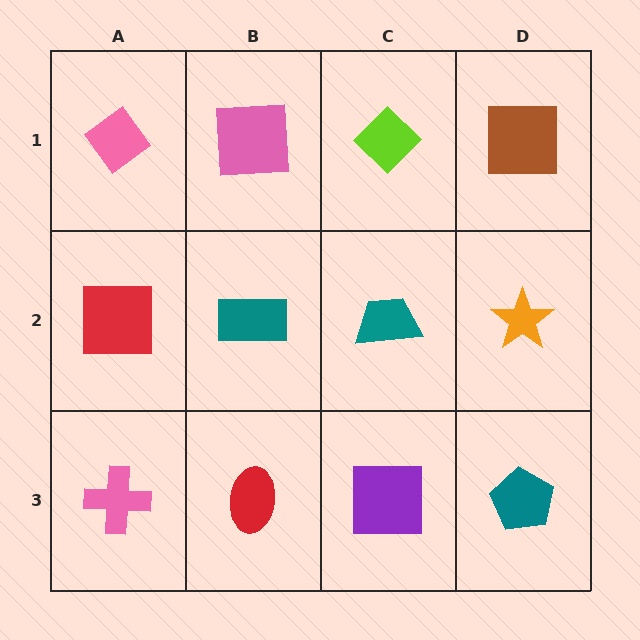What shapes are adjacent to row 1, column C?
A teal trapezoid (row 2, column C), a pink square (row 1, column B), a brown square (row 1, column D).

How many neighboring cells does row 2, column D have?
3.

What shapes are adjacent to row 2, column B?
A pink square (row 1, column B), a red ellipse (row 3, column B), a red square (row 2, column A), a teal trapezoid (row 2, column C).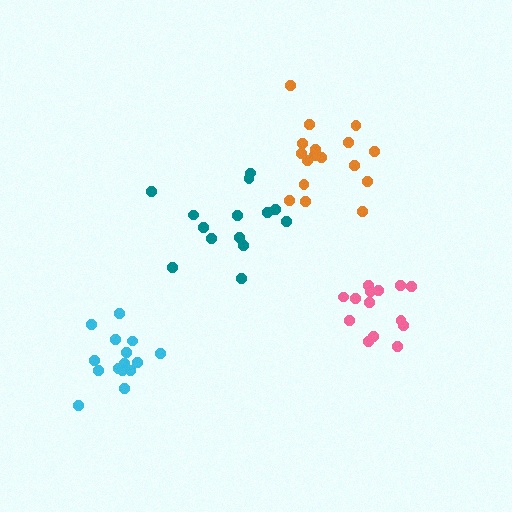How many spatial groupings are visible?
There are 4 spatial groupings.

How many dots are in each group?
Group 1: 15 dots, Group 2: 17 dots, Group 3: 14 dots, Group 4: 14 dots (60 total).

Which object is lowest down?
The cyan cluster is bottommost.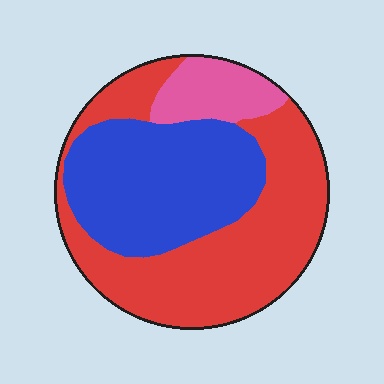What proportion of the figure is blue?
Blue takes up between a third and a half of the figure.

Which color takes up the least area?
Pink, at roughly 10%.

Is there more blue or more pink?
Blue.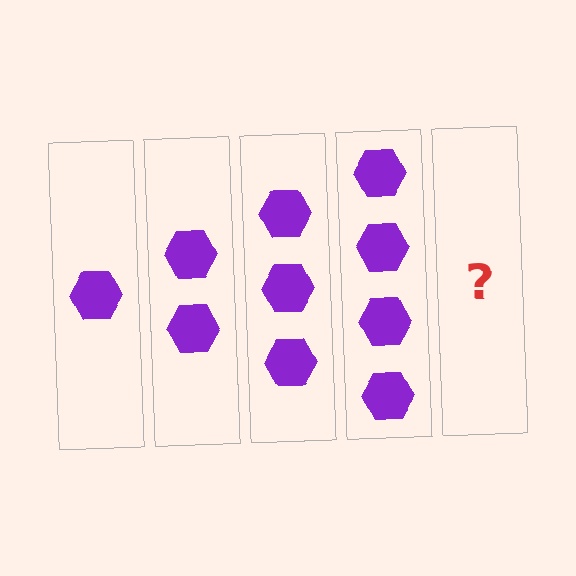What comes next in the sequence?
The next element should be 5 hexagons.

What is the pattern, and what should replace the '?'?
The pattern is that each step adds one more hexagon. The '?' should be 5 hexagons.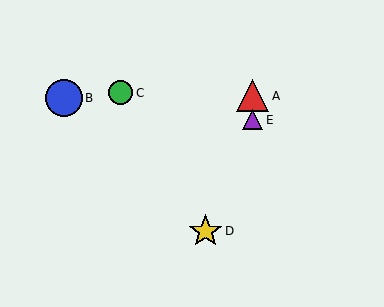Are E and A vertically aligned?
Yes, both are at x≈252.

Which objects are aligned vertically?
Objects A, E are aligned vertically.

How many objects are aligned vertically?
2 objects (A, E) are aligned vertically.